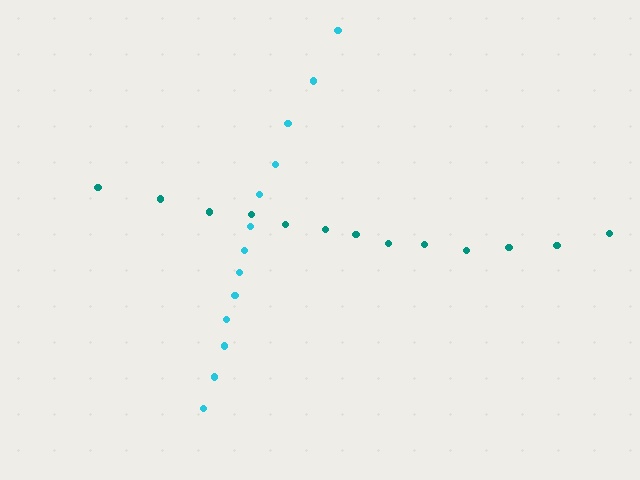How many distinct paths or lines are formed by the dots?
There are 2 distinct paths.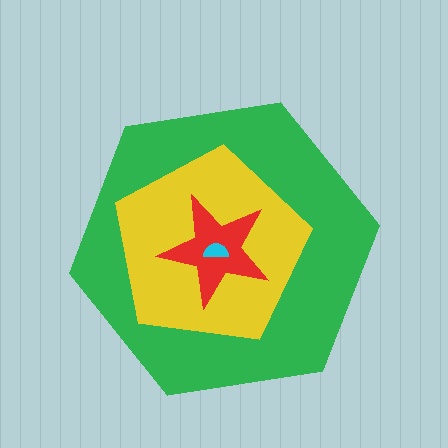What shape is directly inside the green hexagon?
The yellow pentagon.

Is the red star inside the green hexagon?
Yes.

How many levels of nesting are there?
4.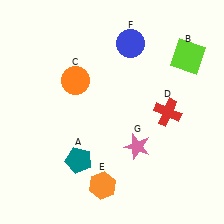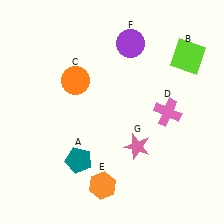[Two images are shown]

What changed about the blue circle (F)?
In Image 1, F is blue. In Image 2, it changed to purple.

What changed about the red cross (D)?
In Image 1, D is red. In Image 2, it changed to pink.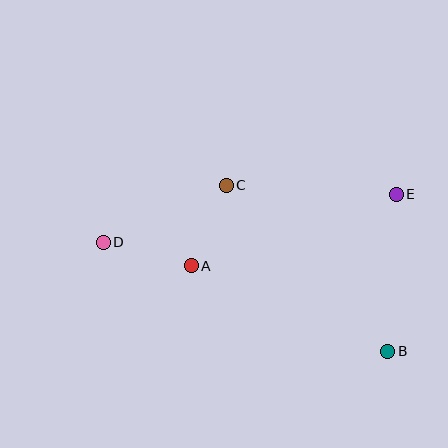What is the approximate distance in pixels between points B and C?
The distance between B and C is approximately 232 pixels.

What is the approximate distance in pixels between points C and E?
The distance between C and E is approximately 170 pixels.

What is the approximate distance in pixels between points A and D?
The distance between A and D is approximately 91 pixels.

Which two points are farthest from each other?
Points B and D are farthest from each other.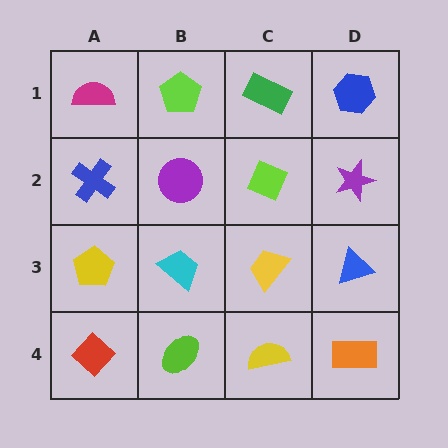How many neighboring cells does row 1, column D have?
2.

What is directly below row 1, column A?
A blue cross.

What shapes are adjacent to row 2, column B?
A lime pentagon (row 1, column B), a cyan trapezoid (row 3, column B), a blue cross (row 2, column A), a lime diamond (row 2, column C).